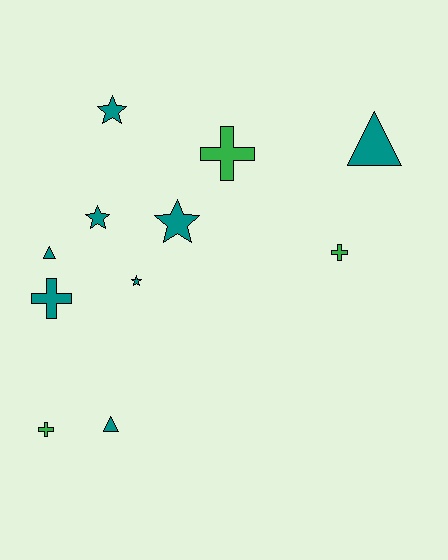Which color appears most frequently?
Teal, with 8 objects.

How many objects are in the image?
There are 11 objects.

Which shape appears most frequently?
Cross, with 4 objects.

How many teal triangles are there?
There are 3 teal triangles.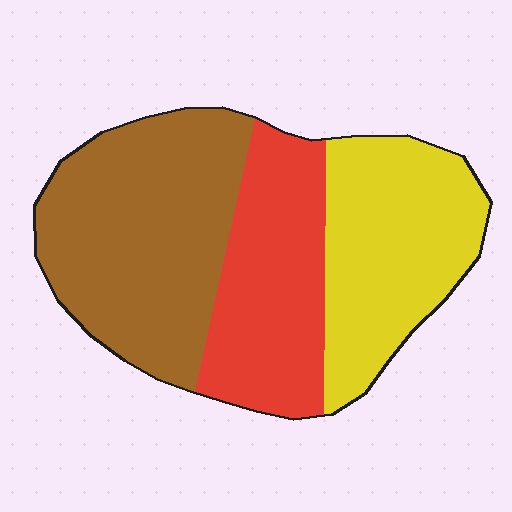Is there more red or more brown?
Brown.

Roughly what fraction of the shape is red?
Red takes up between a sixth and a third of the shape.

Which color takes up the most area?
Brown, at roughly 40%.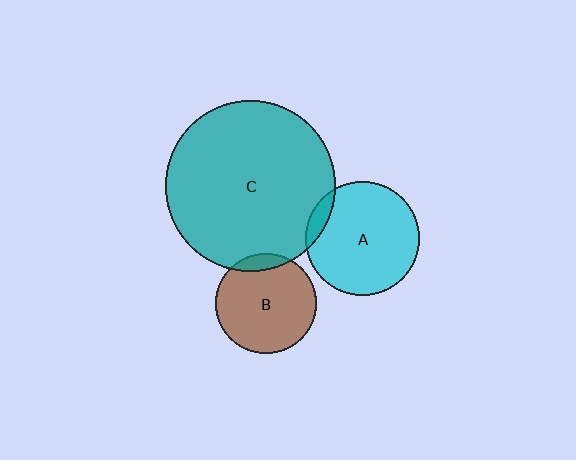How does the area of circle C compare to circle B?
Approximately 2.9 times.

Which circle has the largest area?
Circle C (teal).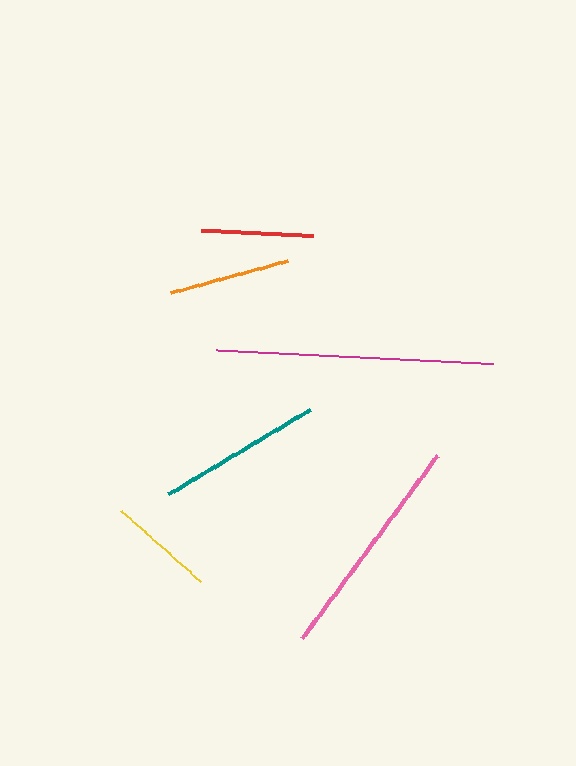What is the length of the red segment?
The red segment is approximately 112 pixels long.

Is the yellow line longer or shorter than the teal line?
The teal line is longer than the yellow line.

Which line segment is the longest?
The magenta line is the longest at approximately 278 pixels.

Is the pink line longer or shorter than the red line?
The pink line is longer than the red line.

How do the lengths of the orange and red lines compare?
The orange and red lines are approximately the same length.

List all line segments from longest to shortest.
From longest to shortest: magenta, pink, teal, orange, red, yellow.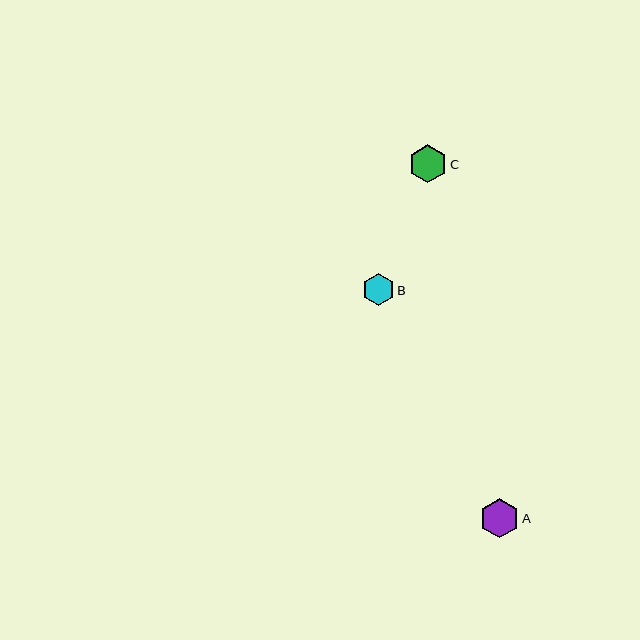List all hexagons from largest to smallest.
From largest to smallest: A, C, B.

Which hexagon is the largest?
Hexagon A is the largest with a size of approximately 40 pixels.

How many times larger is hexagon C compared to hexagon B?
Hexagon C is approximately 1.2 times the size of hexagon B.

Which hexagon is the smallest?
Hexagon B is the smallest with a size of approximately 32 pixels.